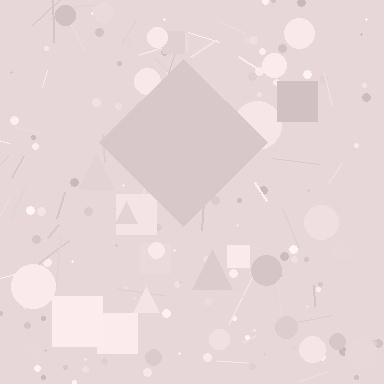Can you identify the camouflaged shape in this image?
The camouflaged shape is a diamond.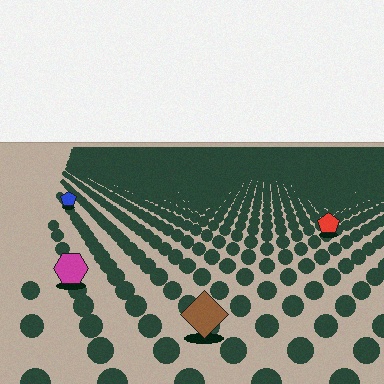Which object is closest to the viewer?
The brown diamond is closest. The texture marks near it are larger and more spread out.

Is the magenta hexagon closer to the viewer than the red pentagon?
Yes. The magenta hexagon is closer — you can tell from the texture gradient: the ground texture is coarser near it.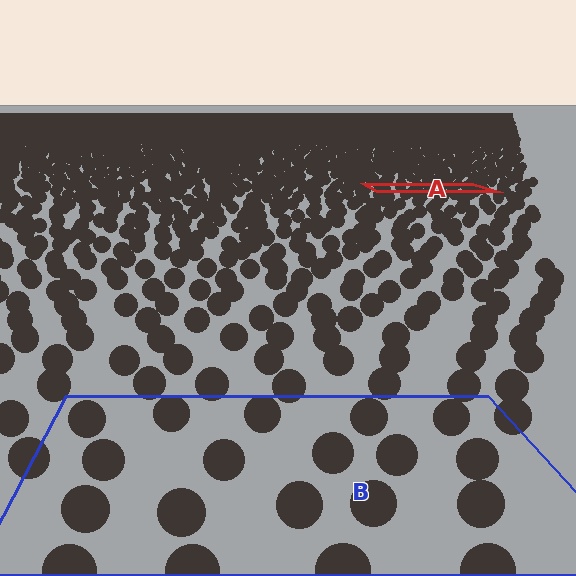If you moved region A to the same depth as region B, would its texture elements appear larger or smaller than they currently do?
They would appear larger. At a closer depth, the same texture elements are projected at a bigger on-screen size.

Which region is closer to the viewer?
Region B is closer. The texture elements there are larger and more spread out.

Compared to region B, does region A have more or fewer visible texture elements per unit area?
Region A has more texture elements per unit area — they are packed more densely because it is farther away.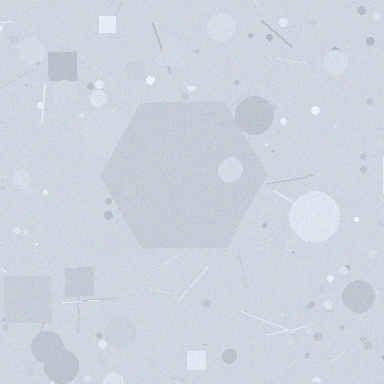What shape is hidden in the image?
A hexagon is hidden in the image.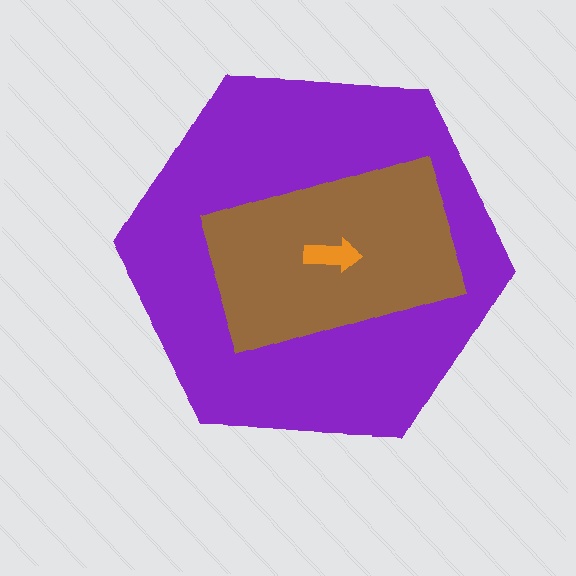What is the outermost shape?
The purple hexagon.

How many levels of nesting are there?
3.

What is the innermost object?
The orange arrow.